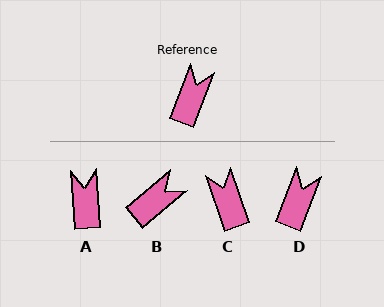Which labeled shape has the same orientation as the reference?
D.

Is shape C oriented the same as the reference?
No, it is off by about 40 degrees.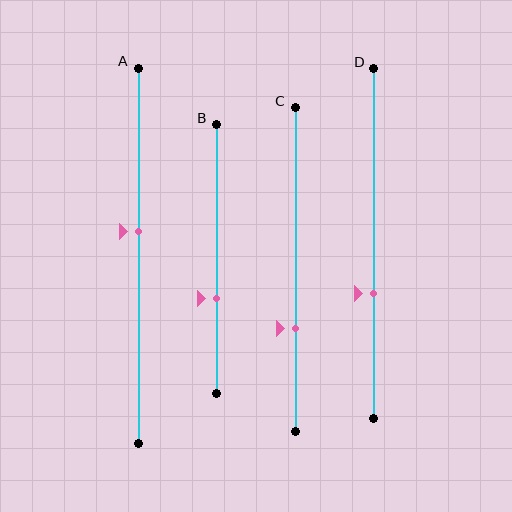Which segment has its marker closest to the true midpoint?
Segment A has its marker closest to the true midpoint.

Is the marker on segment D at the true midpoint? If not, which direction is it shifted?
No, the marker on segment D is shifted downward by about 14% of the segment length.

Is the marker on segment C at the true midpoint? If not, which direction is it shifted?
No, the marker on segment C is shifted downward by about 18% of the segment length.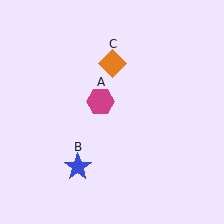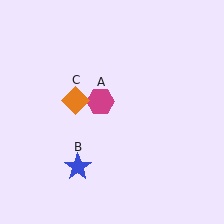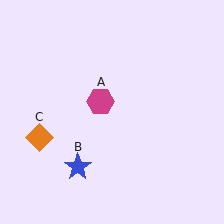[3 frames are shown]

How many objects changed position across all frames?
1 object changed position: orange diamond (object C).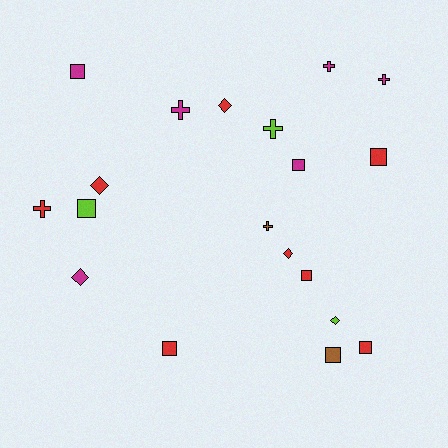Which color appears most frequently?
Red, with 8 objects.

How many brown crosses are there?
There is 1 brown cross.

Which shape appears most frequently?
Square, with 8 objects.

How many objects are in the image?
There are 19 objects.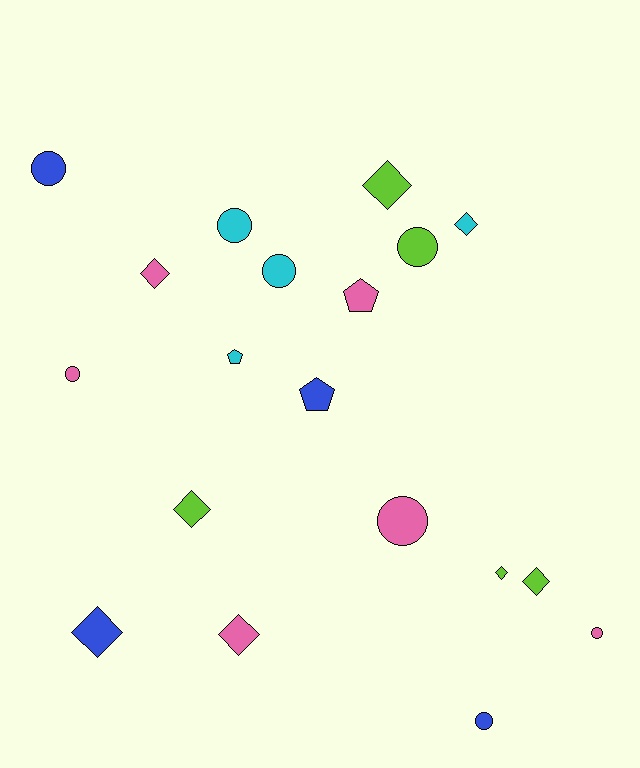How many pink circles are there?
There are 3 pink circles.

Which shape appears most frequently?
Circle, with 8 objects.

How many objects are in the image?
There are 19 objects.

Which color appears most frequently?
Pink, with 6 objects.